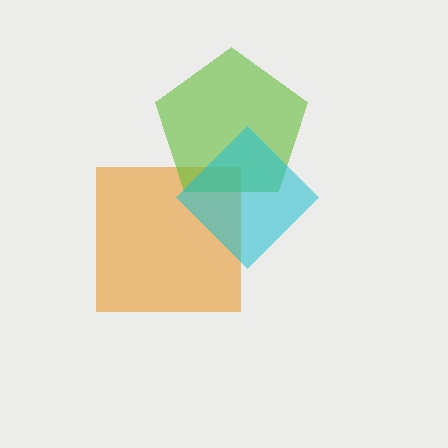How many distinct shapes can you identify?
There are 3 distinct shapes: an orange square, a lime pentagon, a cyan diamond.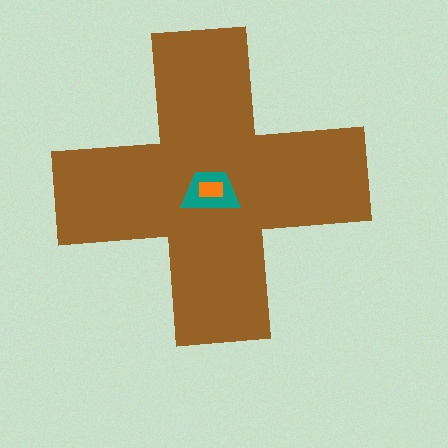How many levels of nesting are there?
3.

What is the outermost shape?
The brown cross.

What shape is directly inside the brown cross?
The teal trapezoid.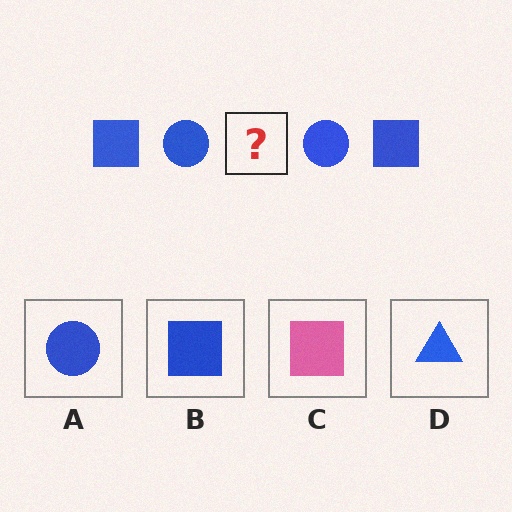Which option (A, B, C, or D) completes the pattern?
B.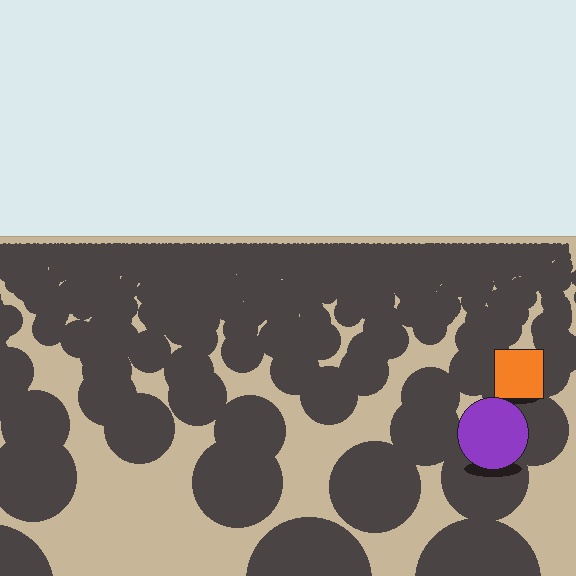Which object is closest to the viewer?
The purple circle is closest. The texture marks near it are larger and more spread out.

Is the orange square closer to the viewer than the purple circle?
No. The purple circle is closer — you can tell from the texture gradient: the ground texture is coarser near it.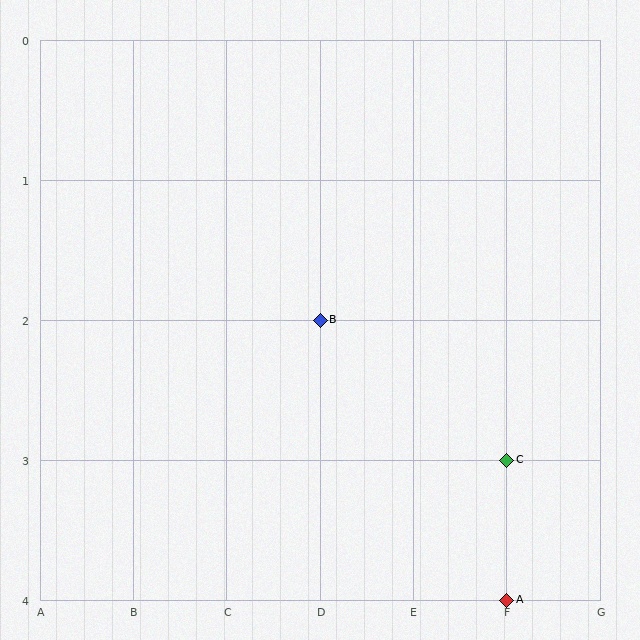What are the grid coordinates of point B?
Point B is at grid coordinates (D, 2).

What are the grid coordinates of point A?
Point A is at grid coordinates (F, 4).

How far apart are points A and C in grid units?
Points A and C are 1 row apart.